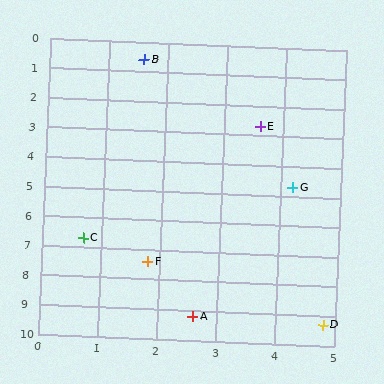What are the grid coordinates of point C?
Point C is at approximately (0.7, 6.7).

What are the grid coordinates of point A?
Point A is at approximately (2.6, 9.2).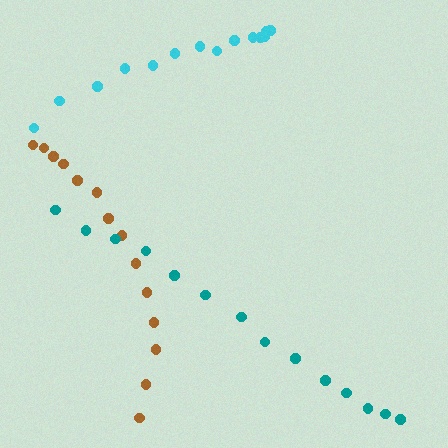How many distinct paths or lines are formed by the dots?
There are 3 distinct paths.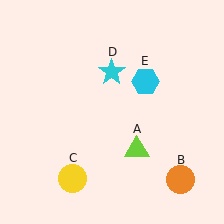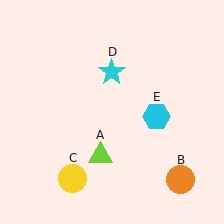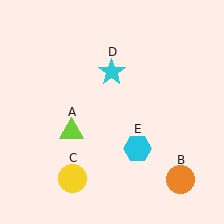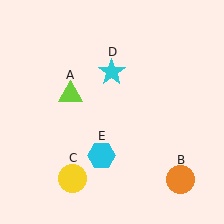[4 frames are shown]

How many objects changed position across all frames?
2 objects changed position: lime triangle (object A), cyan hexagon (object E).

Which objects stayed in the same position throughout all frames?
Orange circle (object B) and yellow circle (object C) and cyan star (object D) remained stationary.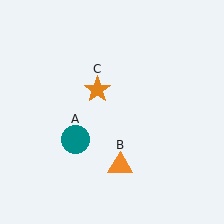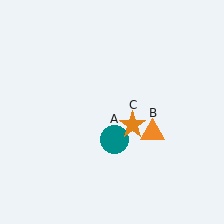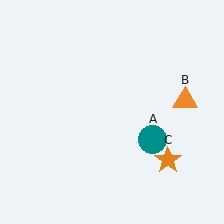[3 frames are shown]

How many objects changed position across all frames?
3 objects changed position: teal circle (object A), orange triangle (object B), orange star (object C).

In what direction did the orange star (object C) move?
The orange star (object C) moved down and to the right.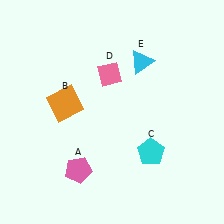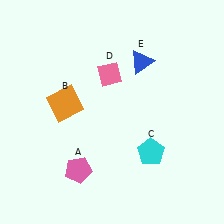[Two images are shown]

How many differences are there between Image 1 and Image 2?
There is 1 difference between the two images.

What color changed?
The triangle (E) changed from cyan in Image 1 to blue in Image 2.